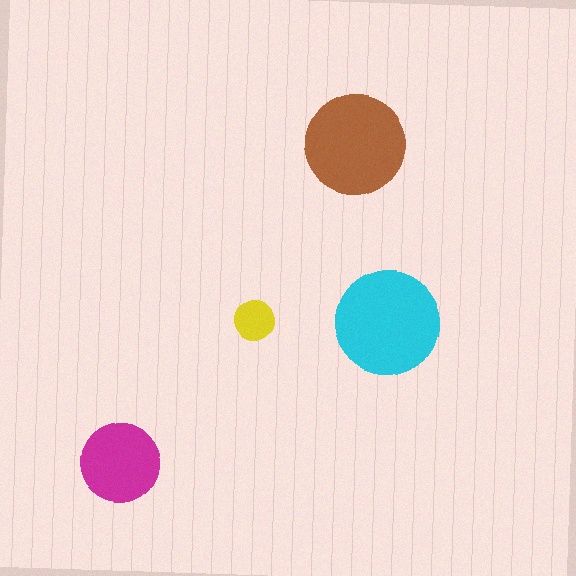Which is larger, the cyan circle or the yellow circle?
The cyan one.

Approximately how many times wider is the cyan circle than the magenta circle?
About 1.5 times wider.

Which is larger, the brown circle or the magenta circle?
The brown one.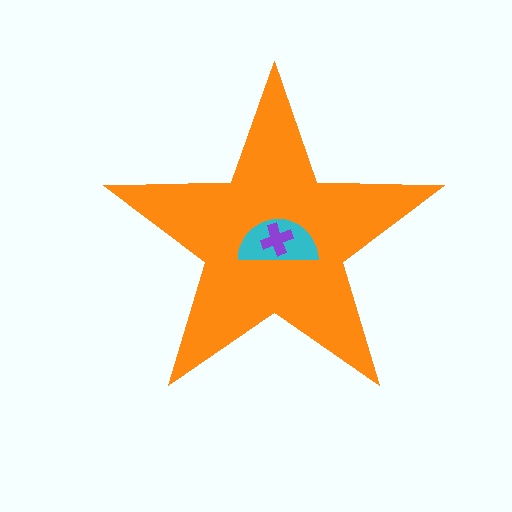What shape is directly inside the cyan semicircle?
The purple cross.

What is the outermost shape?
The orange star.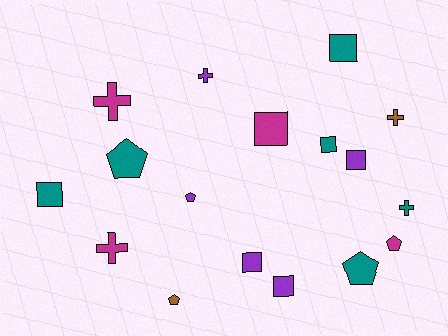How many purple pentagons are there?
There is 1 purple pentagon.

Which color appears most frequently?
Teal, with 6 objects.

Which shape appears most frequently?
Square, with 7 objects.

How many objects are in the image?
There are 17 objects.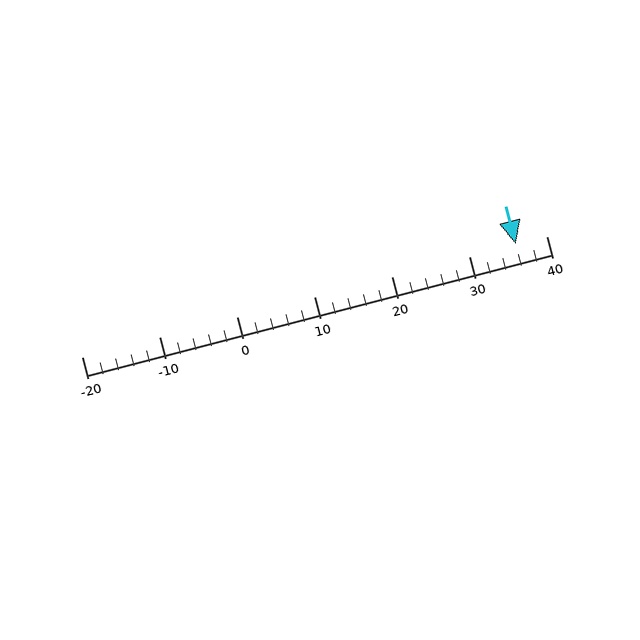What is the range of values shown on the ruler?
The ruler shows values from -20 to 40.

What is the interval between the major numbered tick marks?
The major tick marks are spaced 10 units apart.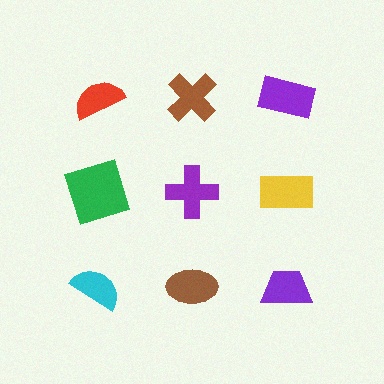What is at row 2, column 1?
A green square.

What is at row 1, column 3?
A purple rectangle.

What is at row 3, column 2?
A brown ellipse.